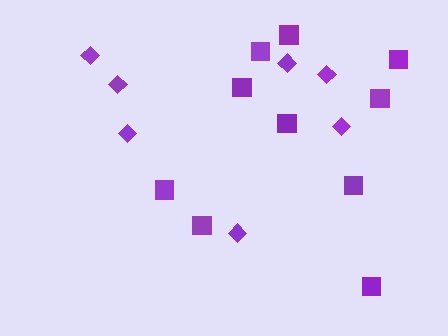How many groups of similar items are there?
There are 2 groups: one group of diamonds (7) and one group of squares (10).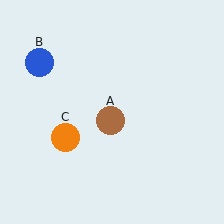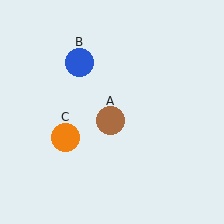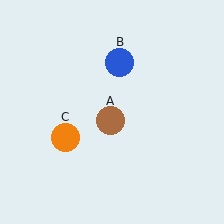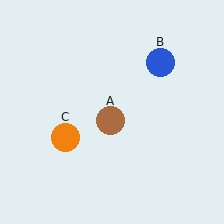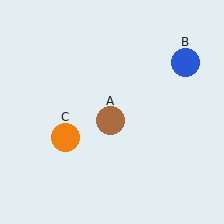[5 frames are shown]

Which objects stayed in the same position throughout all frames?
Brown circle (object A) and orange circle (object C) remained stationary.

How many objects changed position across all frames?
1 object changed position: blue circle (object B).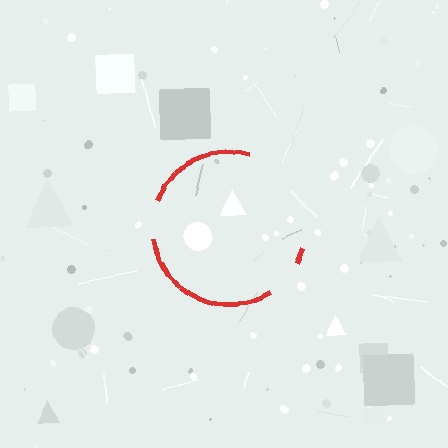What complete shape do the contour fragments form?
The contour fragments form a circle.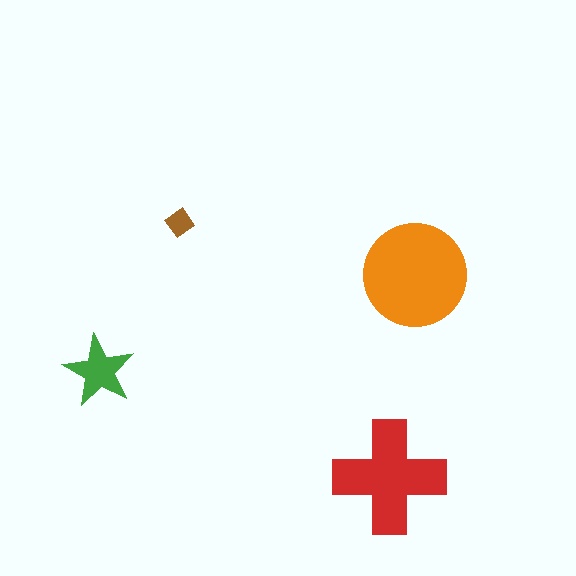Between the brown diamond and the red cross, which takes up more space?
The red cross.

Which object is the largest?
The orange circle.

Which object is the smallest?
The brown diamond.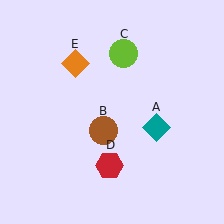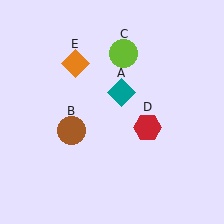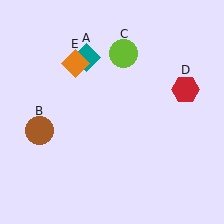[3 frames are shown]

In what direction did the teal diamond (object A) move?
The teal diamond (object A) moved up and to the left.